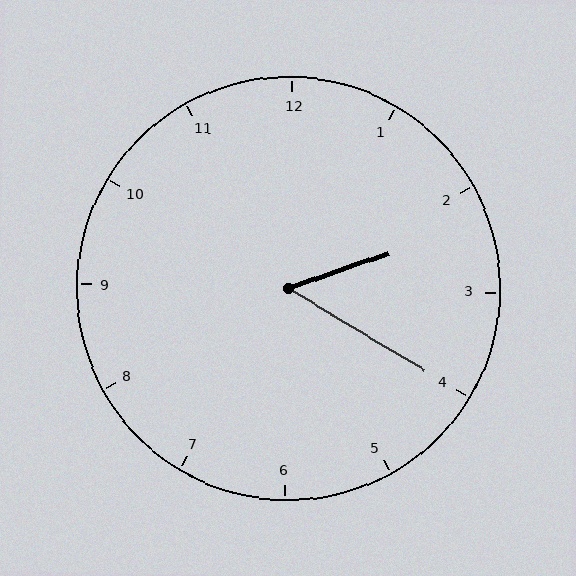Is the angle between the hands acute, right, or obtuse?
It is acute.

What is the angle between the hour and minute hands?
Approximately 50 degrees.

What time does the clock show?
2:20.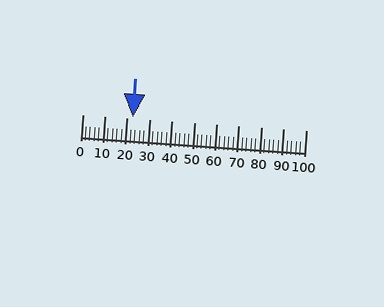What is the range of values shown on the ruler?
The ruler shows values from 0 to 100.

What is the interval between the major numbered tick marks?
The major tick marks are spaced 10 units apart.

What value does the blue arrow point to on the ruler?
The blue arrow points to approximately 23.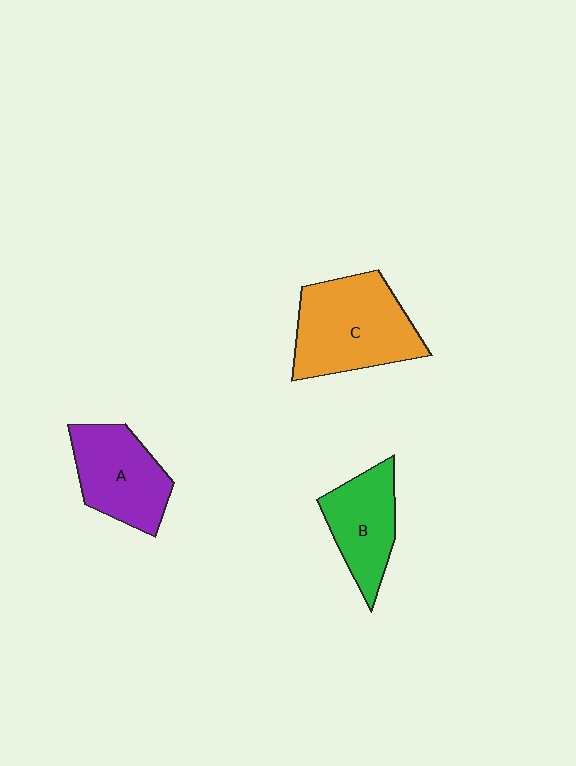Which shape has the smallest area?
Shape B (green).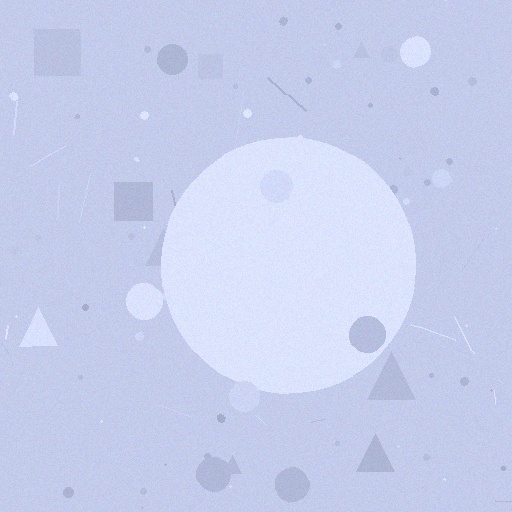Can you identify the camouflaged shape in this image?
The camouflaged shape is a circle.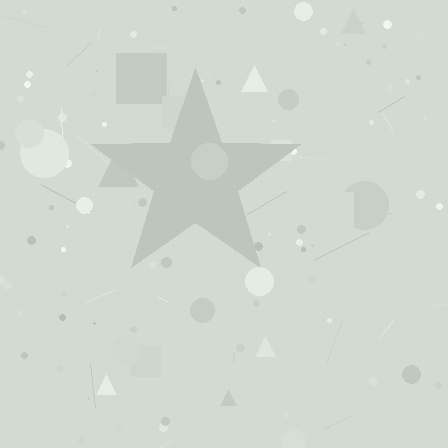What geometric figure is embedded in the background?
A star is embedded in the background.